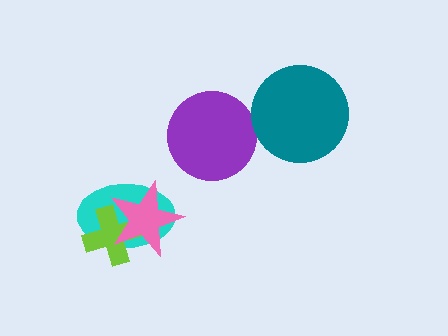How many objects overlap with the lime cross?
2 objects overlap with the lime cross.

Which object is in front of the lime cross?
The pink star is in front of the lime cross.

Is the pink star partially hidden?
No, no other shape covers it.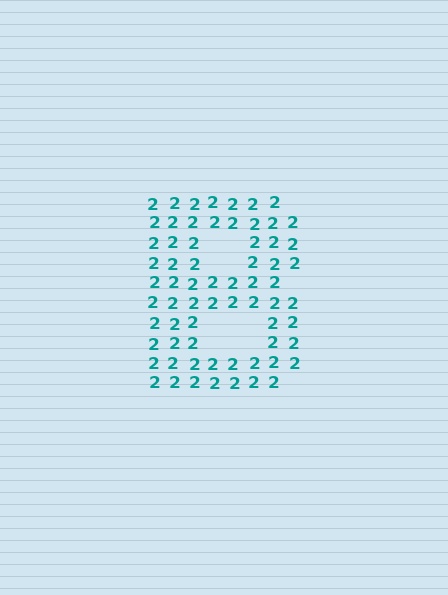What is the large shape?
The large shape is the letter B.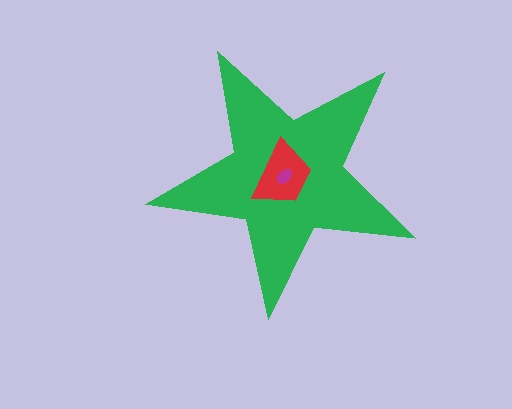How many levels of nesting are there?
3.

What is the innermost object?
The magenta ellipse.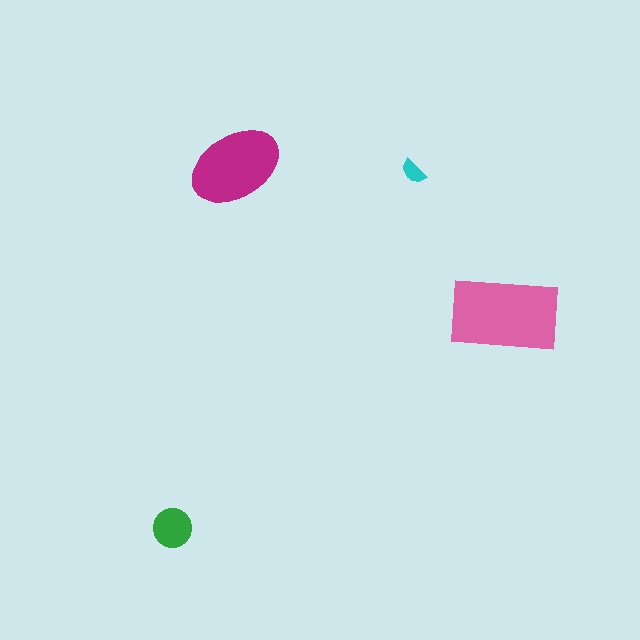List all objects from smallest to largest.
The cyan semicircle, the green circle, the magenta ellipse, the pink rectangle.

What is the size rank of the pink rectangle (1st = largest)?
1st.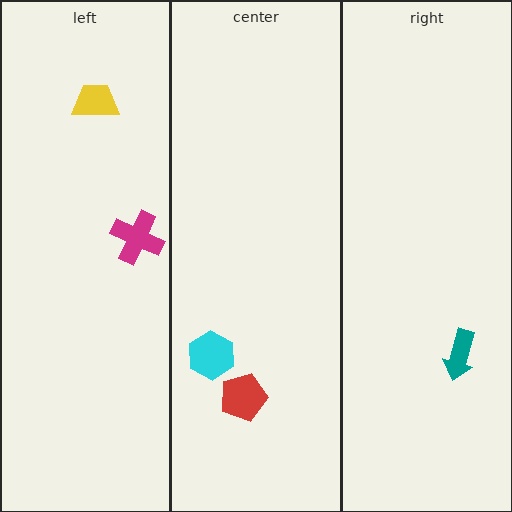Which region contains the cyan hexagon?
The center region.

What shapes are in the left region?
The magenta cross, the yellow trapezoid.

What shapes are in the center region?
The red pentagon, the cyan hexagon.